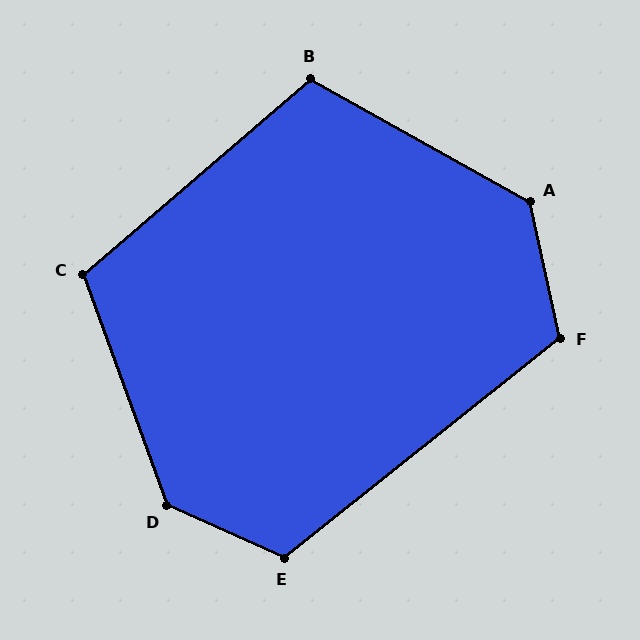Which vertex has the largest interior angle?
D, at approximately 134 degrees.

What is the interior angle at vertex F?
Approximately 116 degrees (obtuse).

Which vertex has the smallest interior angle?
B, at approximately 110 degrees.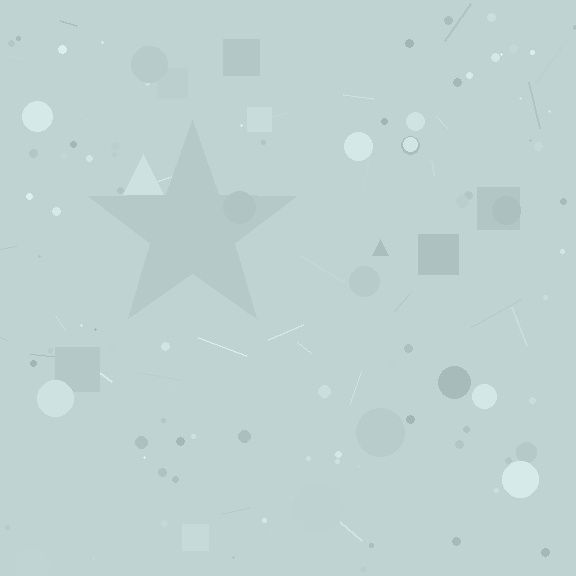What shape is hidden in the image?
A star is hidden in the image.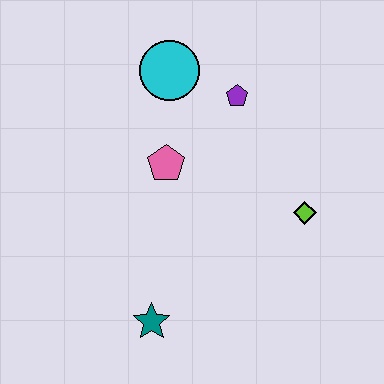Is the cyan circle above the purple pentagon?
Yes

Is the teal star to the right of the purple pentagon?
No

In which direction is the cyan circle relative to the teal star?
The cyan circle is above the teal star.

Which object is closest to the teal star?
The pink pentagon is closest to the teal star.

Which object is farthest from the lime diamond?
The cyan circle is farthest from the lime diamond.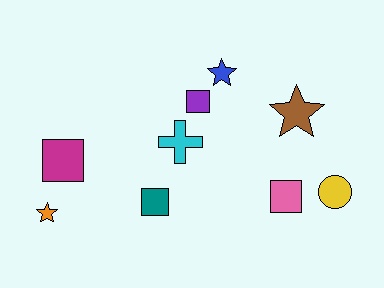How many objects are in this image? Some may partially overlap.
There are 9 objects.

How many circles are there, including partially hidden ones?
There is 1 circle.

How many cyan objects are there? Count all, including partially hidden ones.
There is 1 cyan object.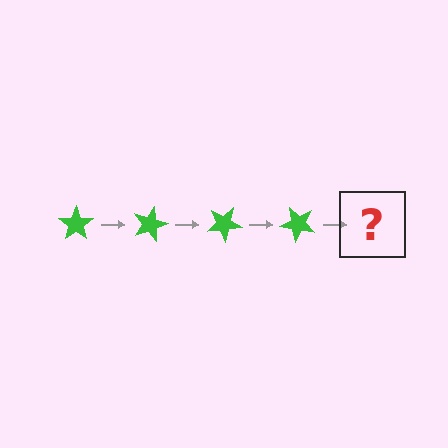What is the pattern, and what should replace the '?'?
The pattern is that the star rotates 15 degrees each step. The '?' should be a green star rotated 60 degrees.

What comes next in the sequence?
The next element should be a green star rotated 60 degrees.